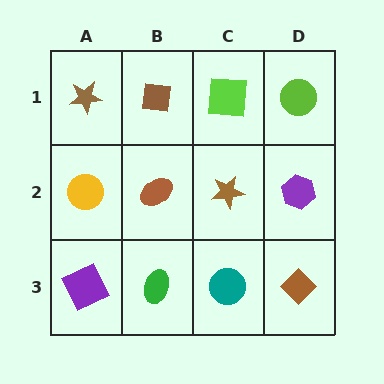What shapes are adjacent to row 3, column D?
A purple hexagon (row 2, column D), a teal circle (row 3, column C).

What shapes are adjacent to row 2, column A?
A brown star (row 1, column A), a purple square (row 3, column A), a brown ellipse (row 2, column B).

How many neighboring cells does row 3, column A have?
2.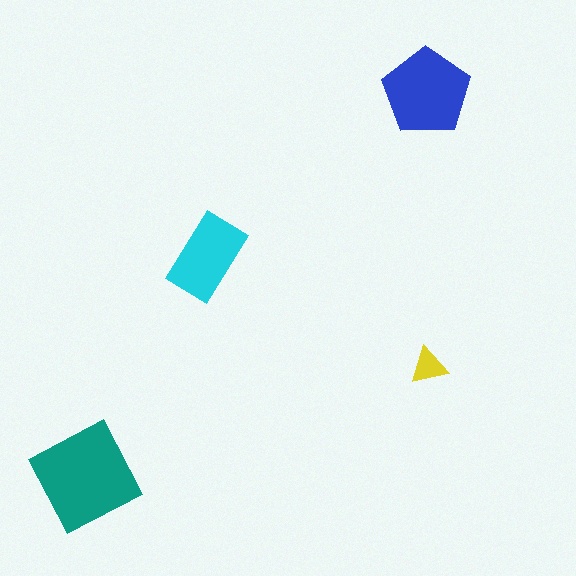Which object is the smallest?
The yellow triangle.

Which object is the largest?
The teal diamond.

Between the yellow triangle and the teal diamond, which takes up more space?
The teal diamond.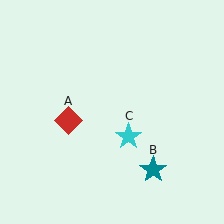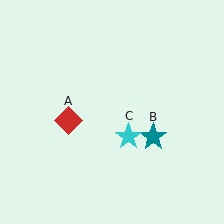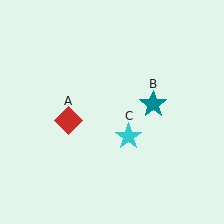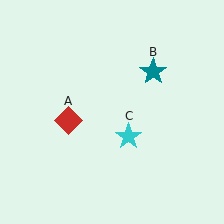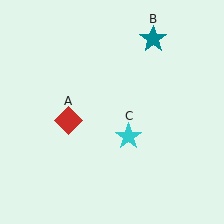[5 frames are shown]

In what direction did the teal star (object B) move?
The teal star (object B) moved up.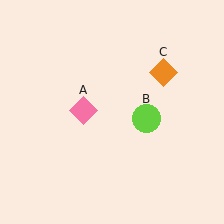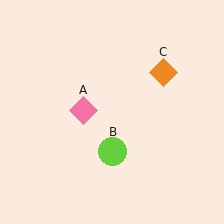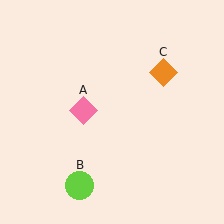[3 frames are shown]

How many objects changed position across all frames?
1 object changed position: lime circle (object B).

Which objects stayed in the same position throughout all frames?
Pink diamond (object A) and orange diamond (object C) remained stationary.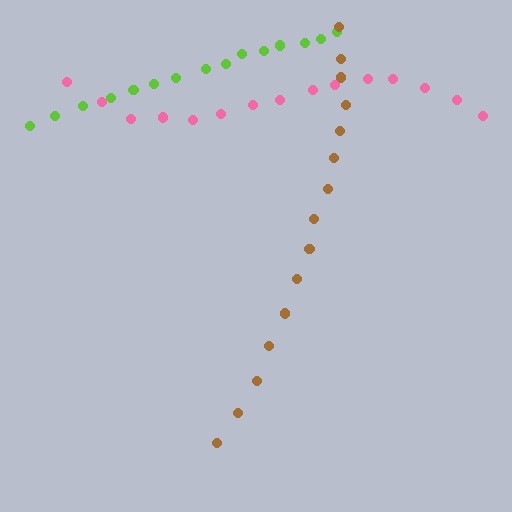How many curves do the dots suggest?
There are 3 distinct paths.